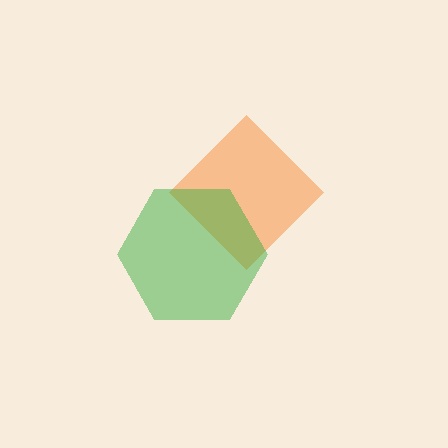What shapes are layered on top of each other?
The layered shapes are: an orange diamond, a green hexagon.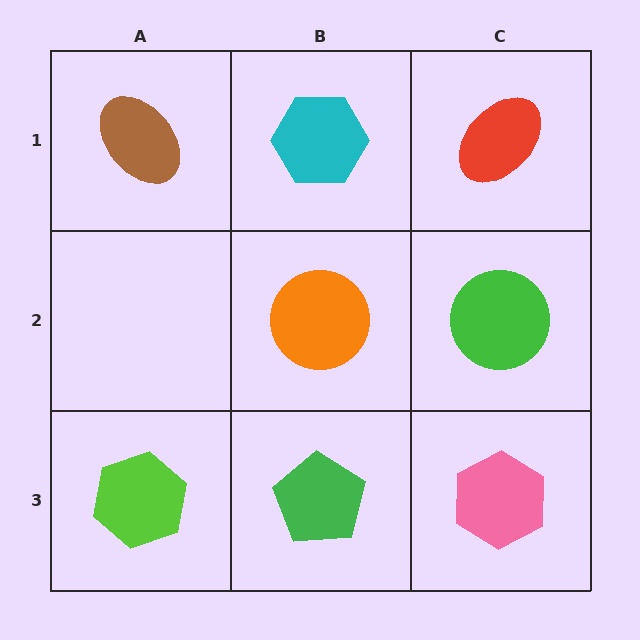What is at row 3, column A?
A lime hexagon.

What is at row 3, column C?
A pink hexagon.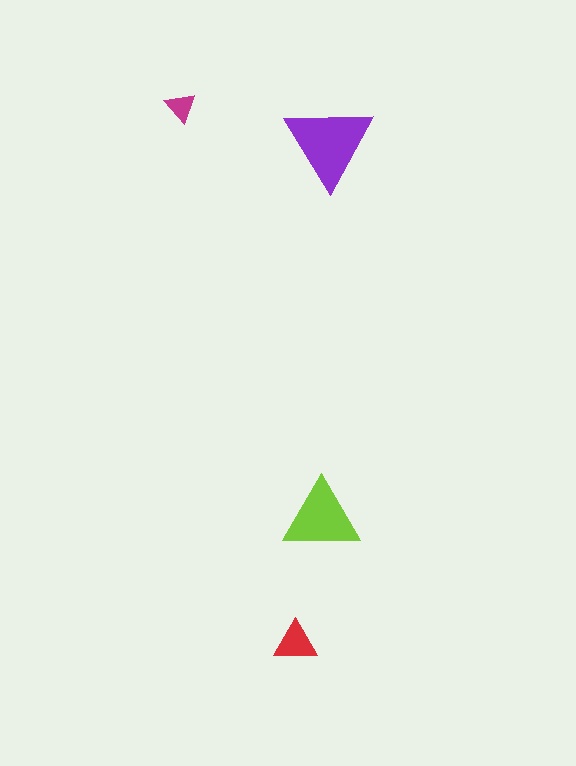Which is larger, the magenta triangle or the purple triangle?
The purple one.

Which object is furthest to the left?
The magenta triangle is leftmost.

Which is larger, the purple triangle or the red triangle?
The purple one.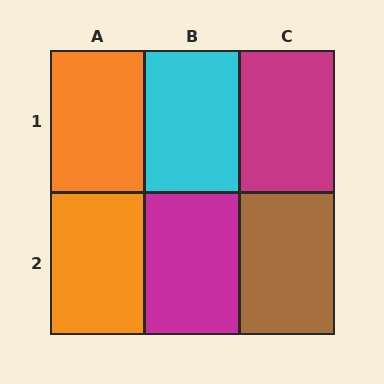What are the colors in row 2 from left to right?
Orange, magenta, brown.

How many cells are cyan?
1 cell is cyan.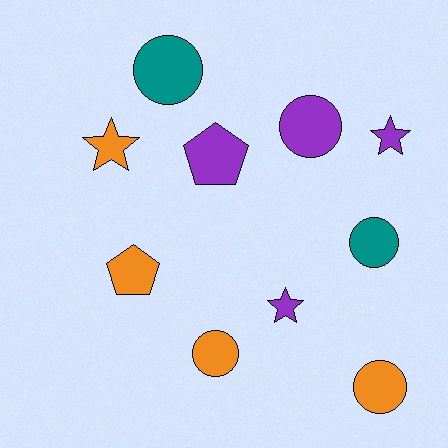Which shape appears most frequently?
Circle, with 5 objects.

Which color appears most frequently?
Purple, with 4 objects.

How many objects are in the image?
There are 10 objects.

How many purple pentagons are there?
There is 1 purple pentagon.